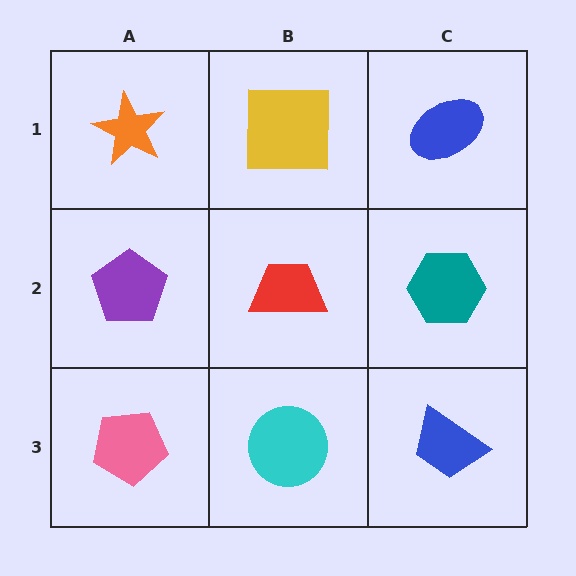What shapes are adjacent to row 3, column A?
A purple pentagon (row 2, column A), a cyan circle (row 3, column B).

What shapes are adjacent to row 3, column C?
A teal hexagon (row 2, column C), a cyan circle (row 3, column B).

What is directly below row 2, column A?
A pink pentagon.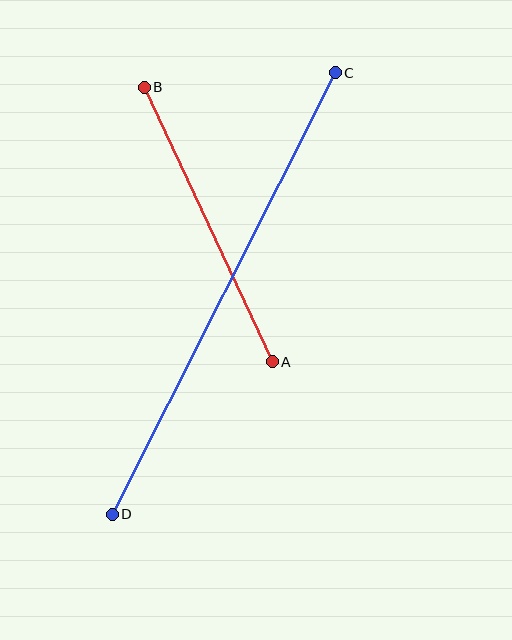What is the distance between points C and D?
The distance is approximately 494 pixels.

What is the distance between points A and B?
The distance is approximately 303 pixels.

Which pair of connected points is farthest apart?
Points C and D are farthest apart.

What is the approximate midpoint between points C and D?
The midpoint is at approximately (224, 294) pixels.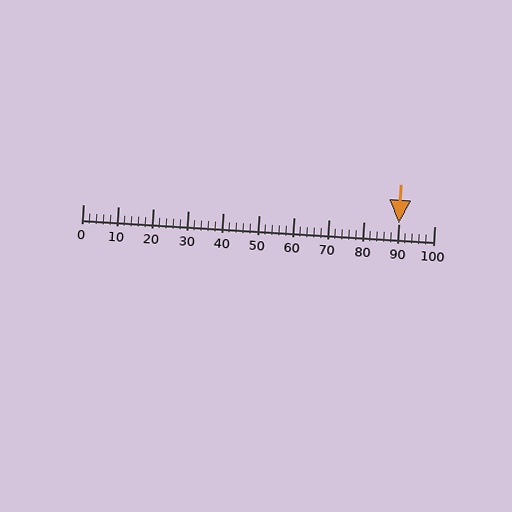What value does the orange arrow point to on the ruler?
The orange arrow points to approximately 90.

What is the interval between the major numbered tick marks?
The major tick marks are spaced 10 units apart.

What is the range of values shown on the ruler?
The ruler shows values from 0 to 100.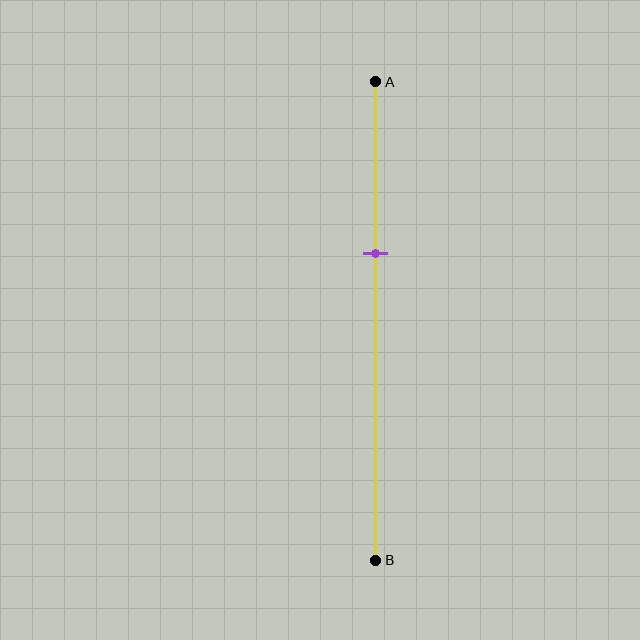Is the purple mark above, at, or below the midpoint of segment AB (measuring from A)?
The purple mark is above the midpoint of segment AB.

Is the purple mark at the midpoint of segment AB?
No, the mark is at about 35% from A, not at the 50% midpoint.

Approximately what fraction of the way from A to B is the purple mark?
The purple mark is approximately 35% of the way from A to B.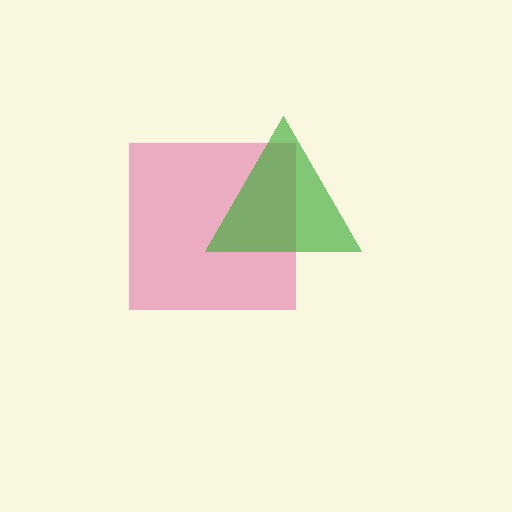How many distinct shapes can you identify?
There are 2 distinct shapes: a magenta square, a green triangle.